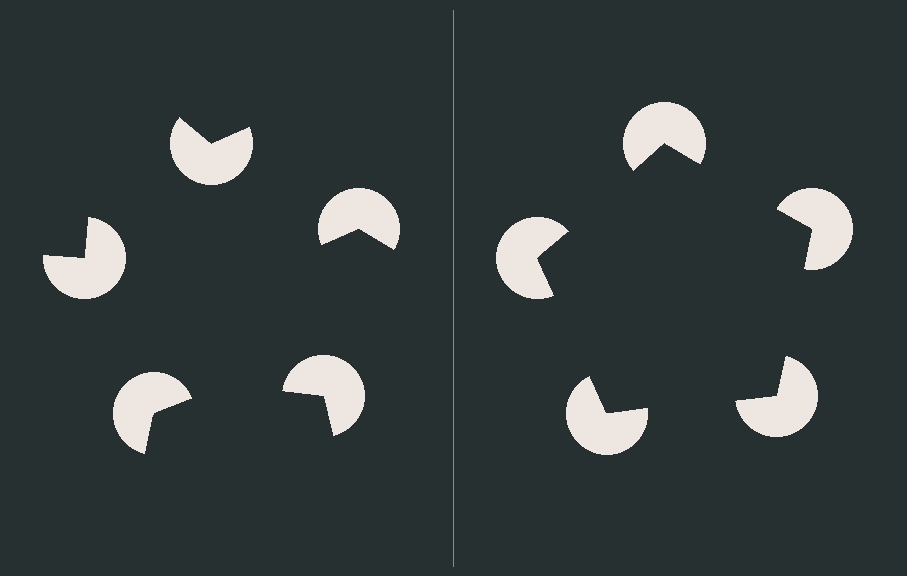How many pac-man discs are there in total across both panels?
10 — 5 on each side.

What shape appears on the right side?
An illusory pentagon.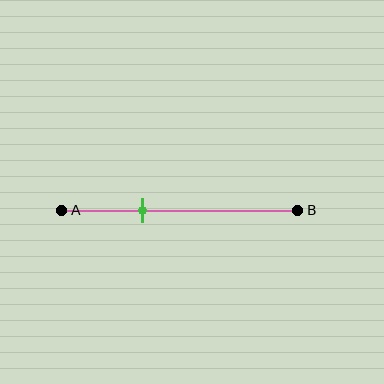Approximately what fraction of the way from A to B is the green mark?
The green mark is approximately 35% of the way from A to B.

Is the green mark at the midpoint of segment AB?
No, the mark is at about 35% from A, not at the 50% midpoint.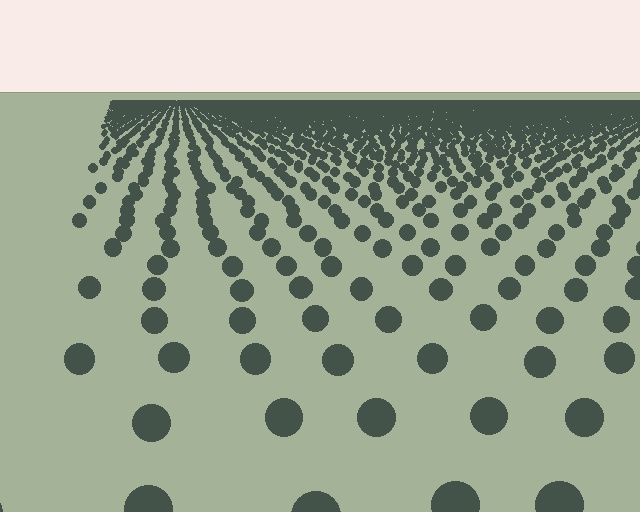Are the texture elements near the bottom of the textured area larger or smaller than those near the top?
Larger. Near the bottom, elements are closer to the viewer and appear at a bigger on-screen size.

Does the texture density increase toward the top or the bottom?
Density increases toward the top.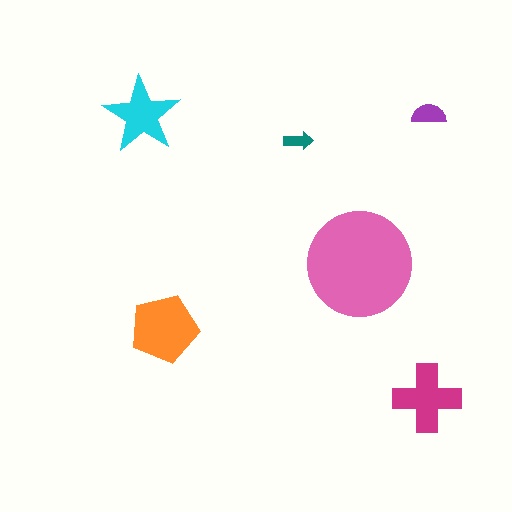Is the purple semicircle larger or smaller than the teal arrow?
Larger.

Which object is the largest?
The pink circle.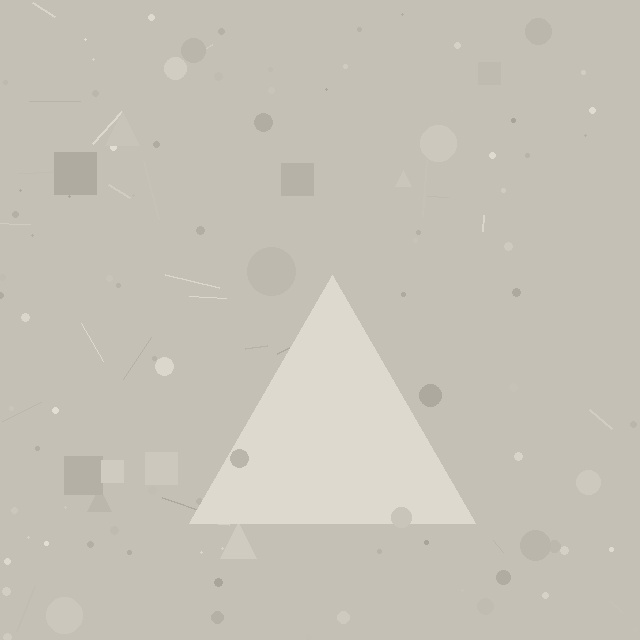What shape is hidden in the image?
A triangle is hidden in the image.